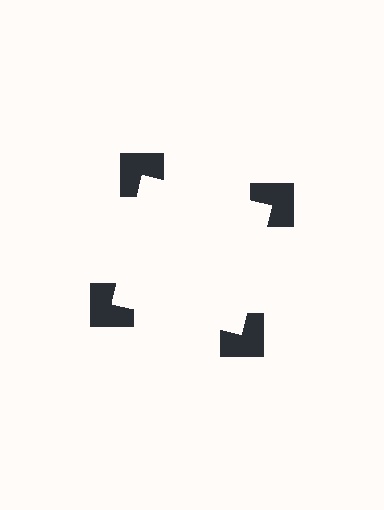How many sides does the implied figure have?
4 sides.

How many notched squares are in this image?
There are 4 — one at each vertex of the illusory square.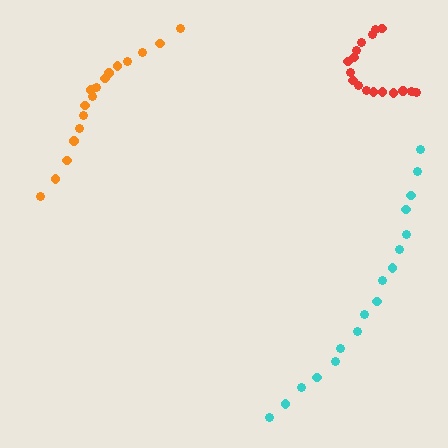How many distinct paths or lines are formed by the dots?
There are 3 distinct paths.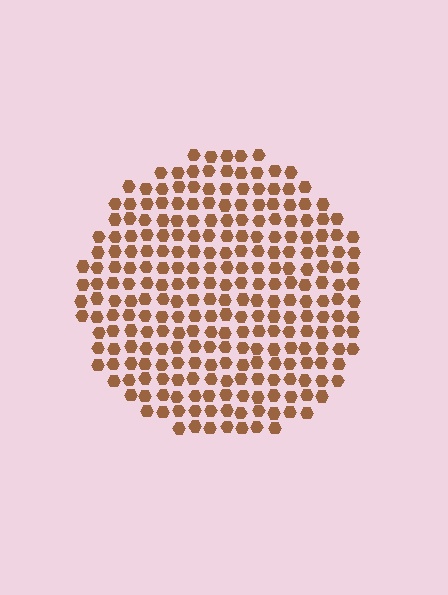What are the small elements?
The small elements are hexagons.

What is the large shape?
The large shape is a circle.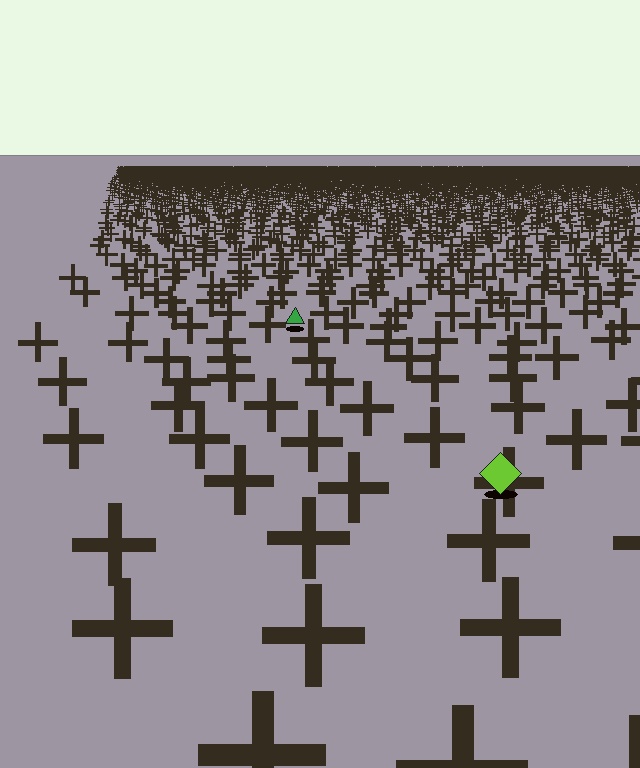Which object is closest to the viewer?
The lime diamond is closest. The texture marks near it are larger and more spread out.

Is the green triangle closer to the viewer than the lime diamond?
No. The lime diamond is closer — you can tell from the texture gradient: the ground texture is coarser near it.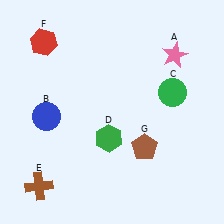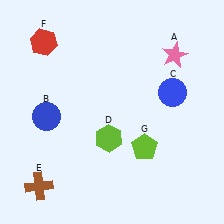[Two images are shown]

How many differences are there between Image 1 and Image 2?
There are 3 differences between the two images.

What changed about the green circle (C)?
In Image 1, C is green. In Image 2, it changed to blue.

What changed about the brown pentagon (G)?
In Image 1, G is brown. In Image 2, it changed to lime.